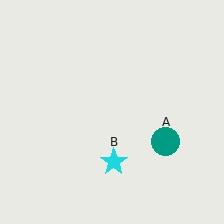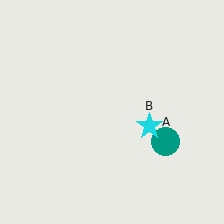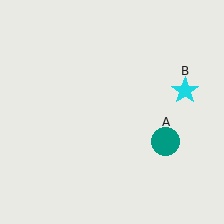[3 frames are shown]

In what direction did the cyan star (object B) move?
The cyan star (object B) moved up and to the right.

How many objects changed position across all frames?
1 object changed position: cyan star (object B).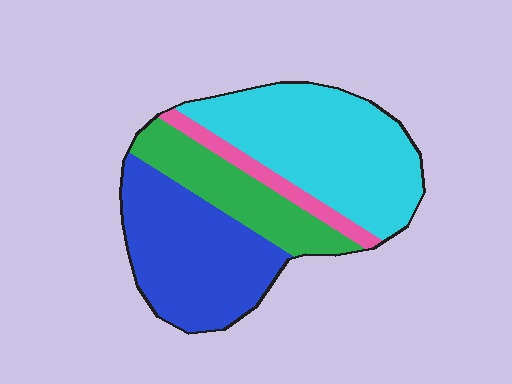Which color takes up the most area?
Cyan, at roughly 40%.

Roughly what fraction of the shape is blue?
Blue covers around 35% of the shape.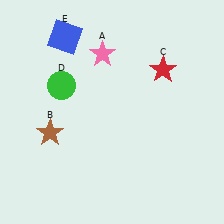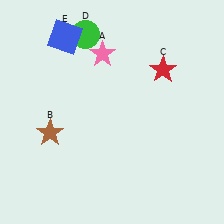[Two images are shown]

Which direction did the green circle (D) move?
The green circle (D) moved up.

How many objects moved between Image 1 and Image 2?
1 object moved between the two images.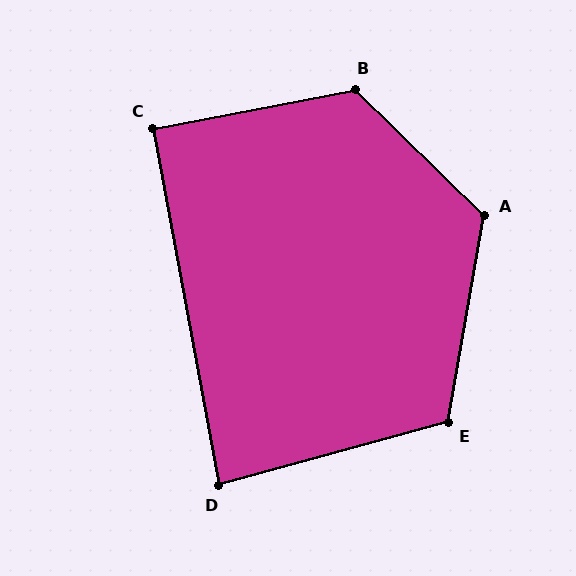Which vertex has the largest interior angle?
B, at approximately 125 degrees.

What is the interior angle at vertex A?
Approximately 124 degrees (obtuse).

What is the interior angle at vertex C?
Approximately 90 degrees (approximately right).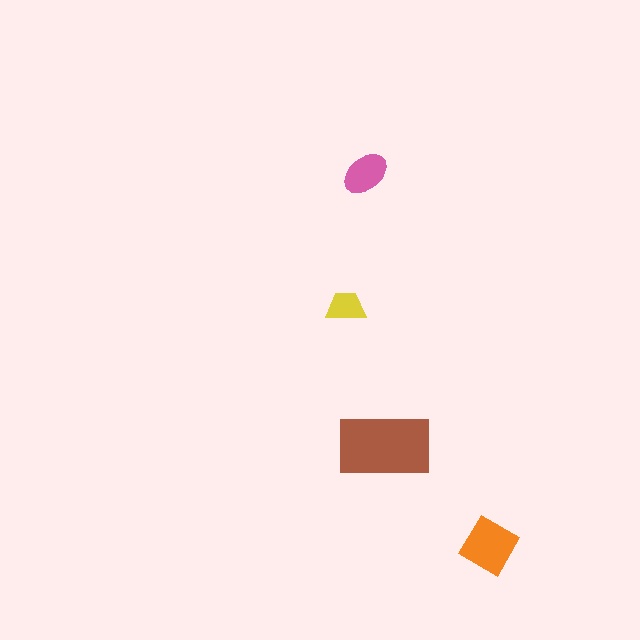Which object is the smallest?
The yellow trapezoid.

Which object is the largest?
The brown rectangle.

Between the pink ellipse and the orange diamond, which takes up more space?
The orange diamond.